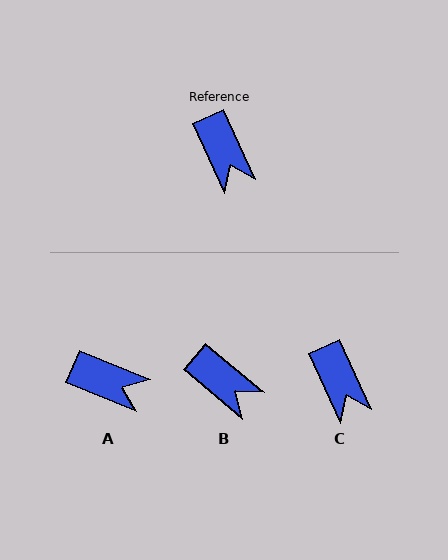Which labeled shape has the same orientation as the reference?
C.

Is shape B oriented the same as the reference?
No, it is off by about 25 degrees.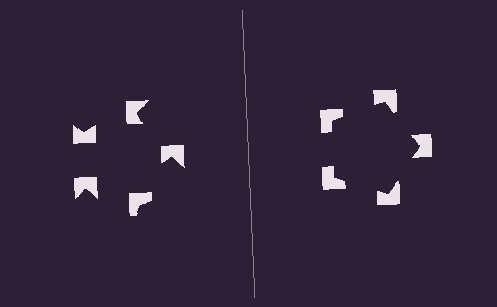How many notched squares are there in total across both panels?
10 — 5 on each side.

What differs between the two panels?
The notched squares are positioned identically on both sides; only the wedge orientations differ. On the right they align to a pentagon; on the left they are misaligned.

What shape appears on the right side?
An illusory pentagon.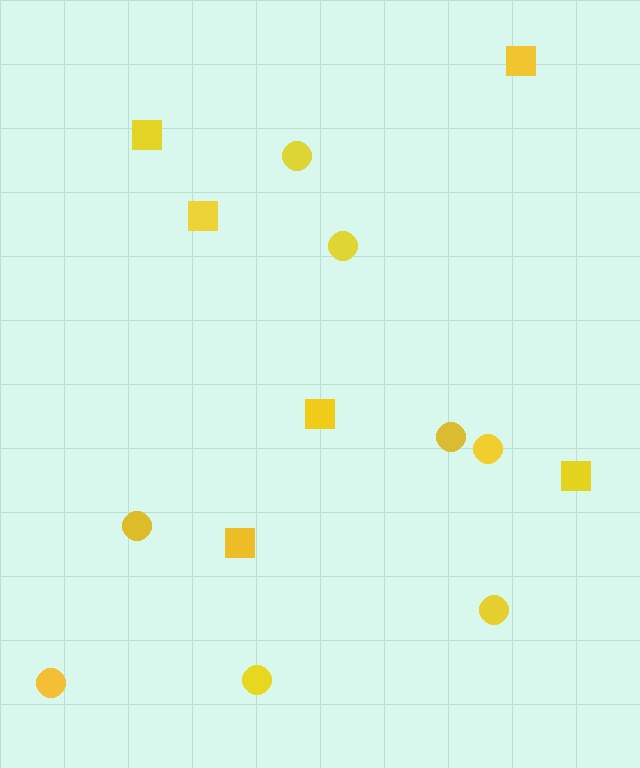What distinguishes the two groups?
There are 2 groups: one group of circles (8) and one group of squares (6).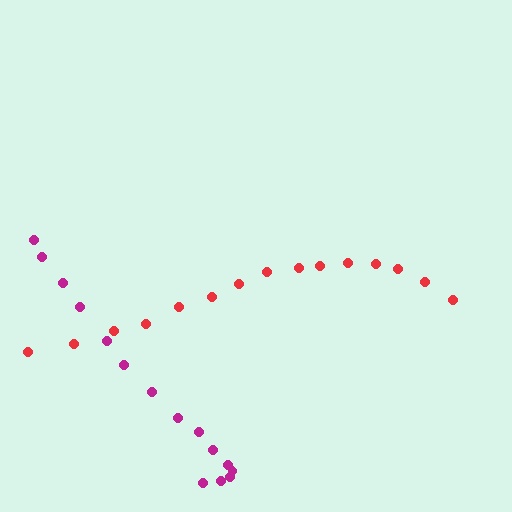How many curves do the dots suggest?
There are 2 distinct paths.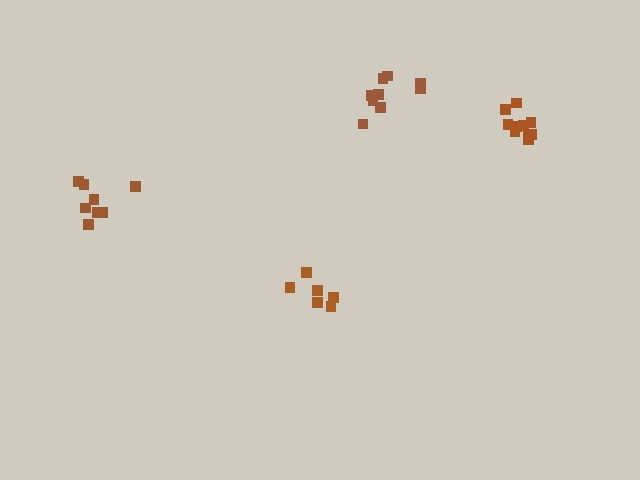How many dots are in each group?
Group 1: 9 dots, Group 2: 6 dots, Group 3: 10 dots, Group 4: 9 dots (34 total).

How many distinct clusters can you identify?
There are 4 distinct clusters.